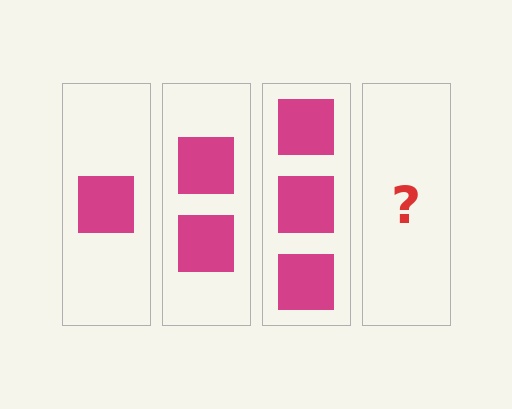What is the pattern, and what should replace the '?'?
The pattern is that each step adds one more square. The '?' should be 4 squares.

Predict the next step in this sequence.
The next step is 4 squares.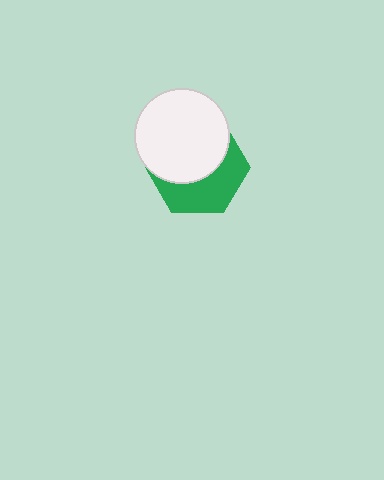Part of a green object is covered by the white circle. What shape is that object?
It is a hexagon.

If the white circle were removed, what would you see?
You would see the complete green hexagon.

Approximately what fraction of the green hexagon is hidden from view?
Roughly 55% of the green hexagon is hidden behind the white circle.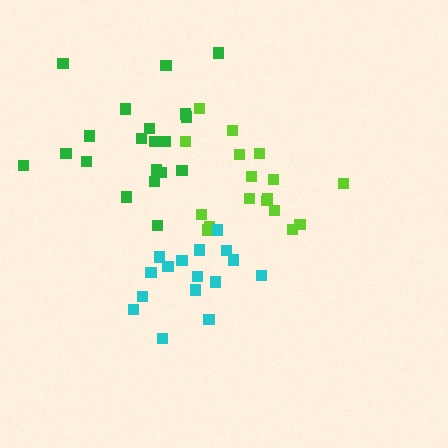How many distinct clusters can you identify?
There are 3 distinct clusters.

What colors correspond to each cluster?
The clusters are colored: lime, cyan, green.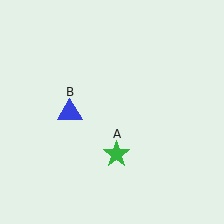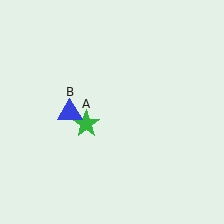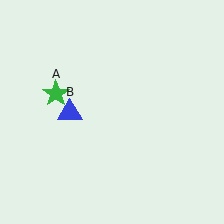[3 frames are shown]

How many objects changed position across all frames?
1 object changed position: green star (object A).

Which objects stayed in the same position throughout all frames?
Blue triangle (object B) remained stationary.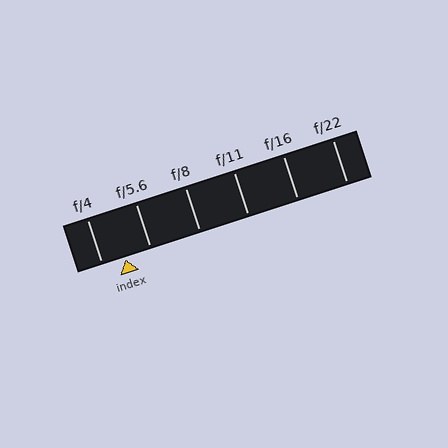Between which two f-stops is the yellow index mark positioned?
The index mark is between f/4 and f/5.6.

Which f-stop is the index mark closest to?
The index mark is closest to f/4.